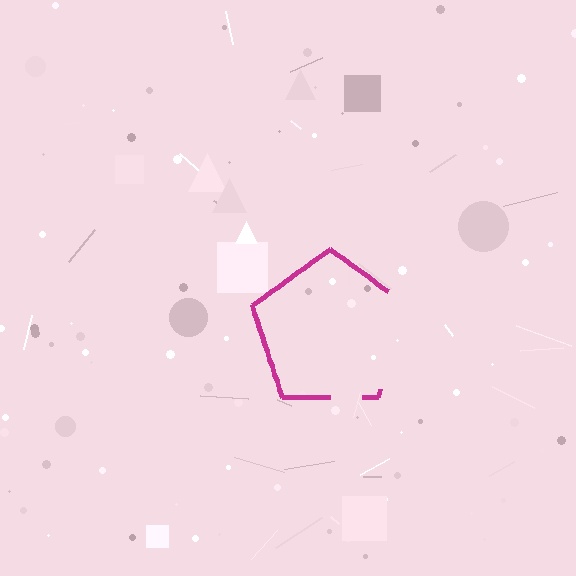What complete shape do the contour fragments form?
The contour fragments form a pentagon.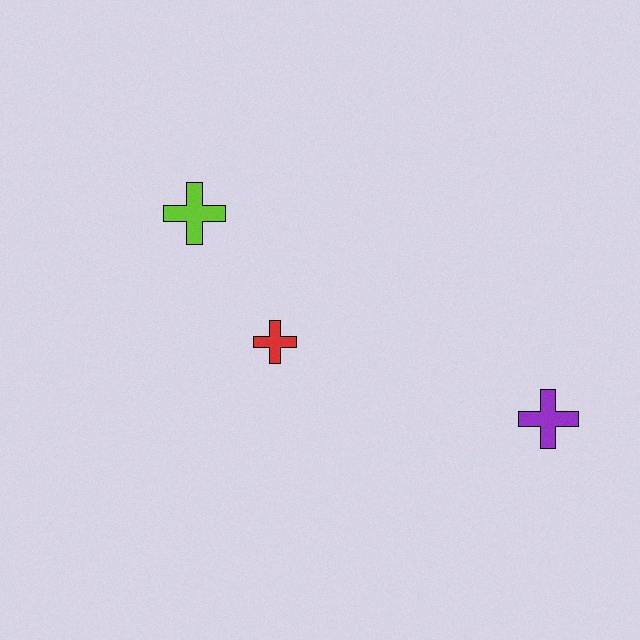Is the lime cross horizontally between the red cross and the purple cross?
No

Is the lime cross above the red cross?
Yes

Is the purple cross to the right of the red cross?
Yes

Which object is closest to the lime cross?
The red cross is closest to the lime cross.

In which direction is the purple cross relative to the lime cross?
The purple cross is to the right of the lime cross.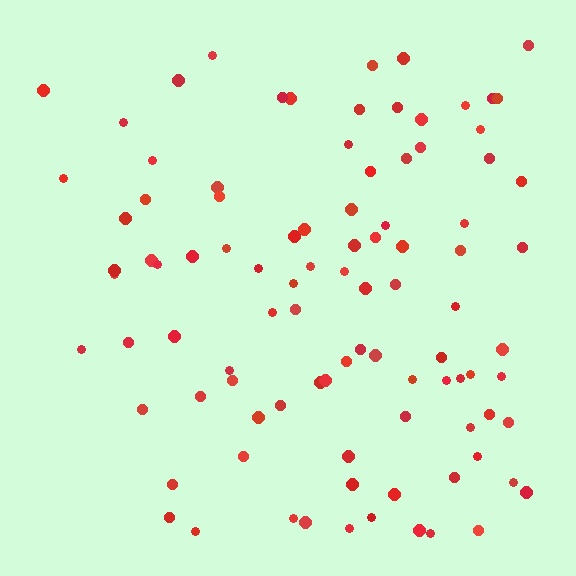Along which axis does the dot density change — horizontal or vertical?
Horizontal.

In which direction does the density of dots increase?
From left to right, with the right side densest.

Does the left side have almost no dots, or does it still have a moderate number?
Still a moderate number, just noticeably fewer than the right.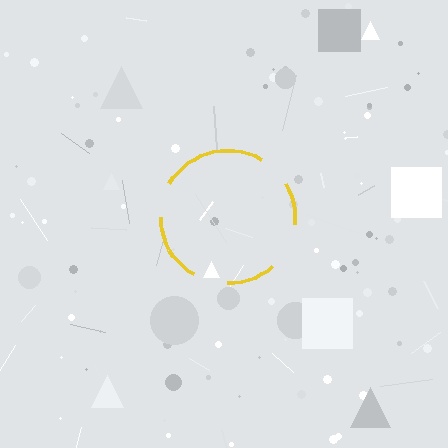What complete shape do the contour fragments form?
The contour fragments form a circle.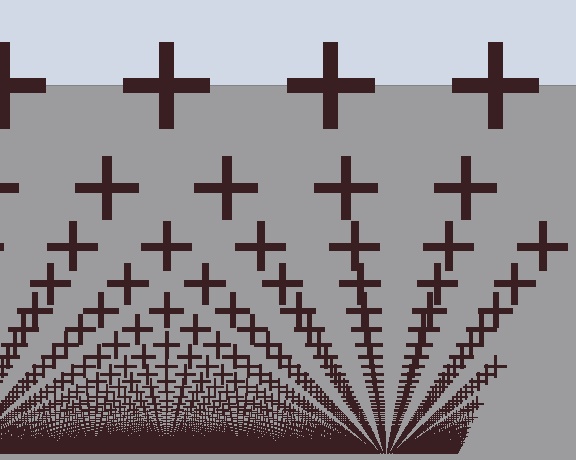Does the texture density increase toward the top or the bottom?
Density increases toward the bottom.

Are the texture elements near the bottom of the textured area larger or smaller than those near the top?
Smaller. The gradient is inverted — elements near the bottom are smaller and denser.